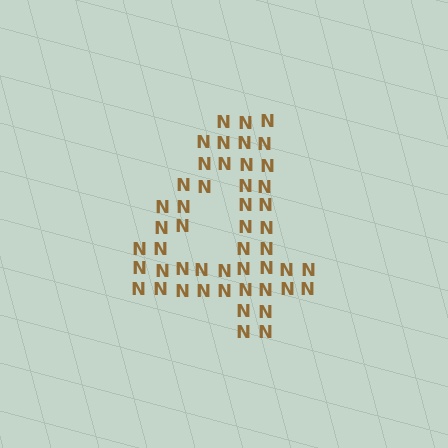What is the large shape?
The large shape is the digit 4.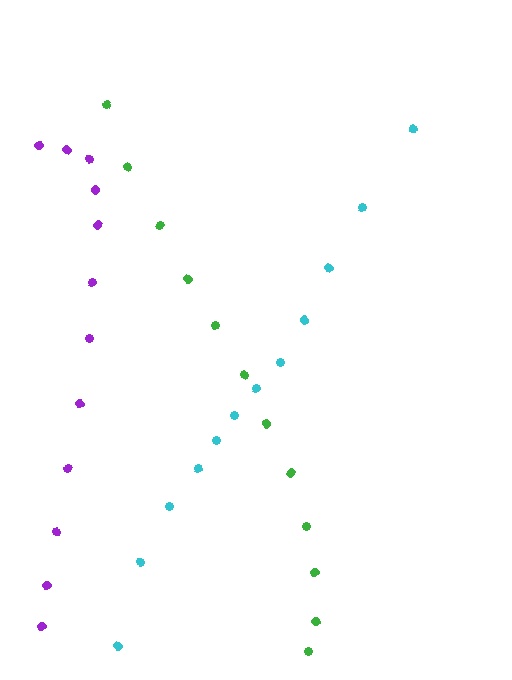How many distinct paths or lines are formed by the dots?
There are 3 distinct paths.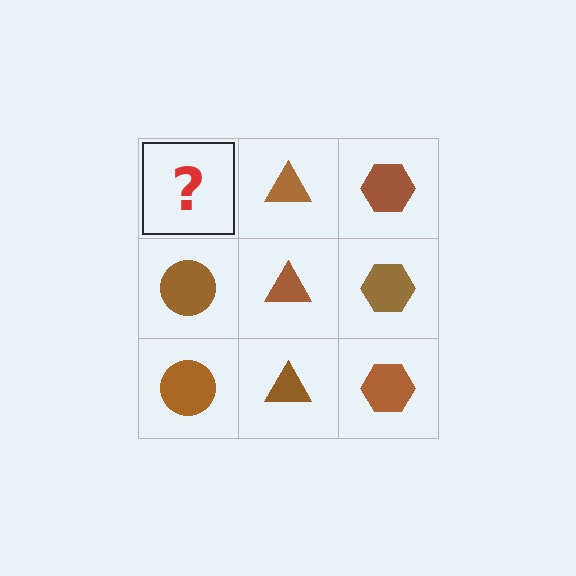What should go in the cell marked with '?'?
The missing cell should contain a brown circle.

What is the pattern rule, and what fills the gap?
The rule is that each column has a consistent shape. The gap should be filled with a brown circle.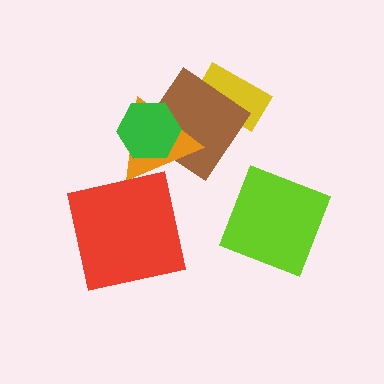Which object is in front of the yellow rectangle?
The brown diamond is in front of the yellow rectangle.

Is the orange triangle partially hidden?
Yes, it is partially covered by another shape.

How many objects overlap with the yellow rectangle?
1 object overlaps with the yellow rectangle.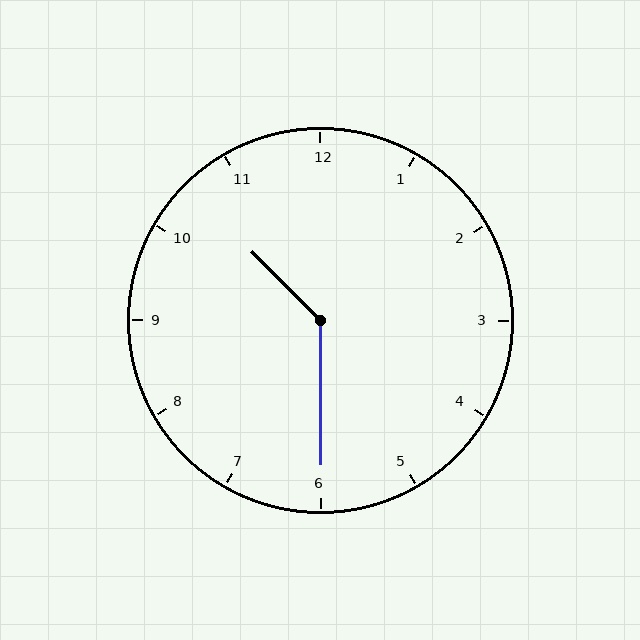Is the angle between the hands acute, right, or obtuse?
It is obtuse.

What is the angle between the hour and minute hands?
Approximately 135 degrees.